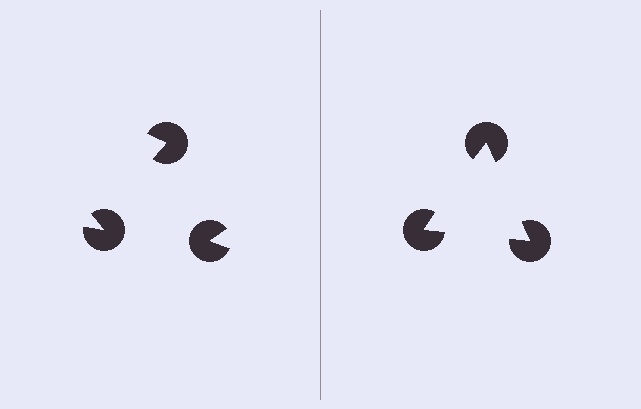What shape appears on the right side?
An illusory triangle.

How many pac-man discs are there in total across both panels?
6 — 3 on each side.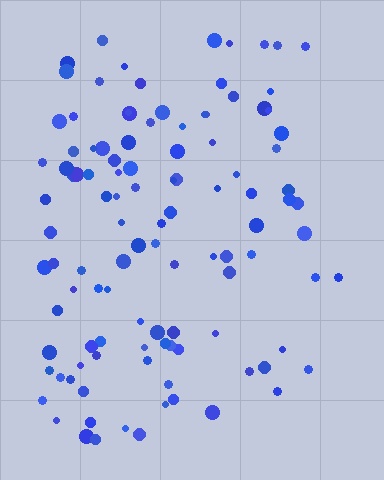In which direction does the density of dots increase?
From right to left, with the left side densest.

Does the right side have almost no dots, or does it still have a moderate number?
Still a moderate number, just noticeably fewer than the left.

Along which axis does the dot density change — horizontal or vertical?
Horizontal.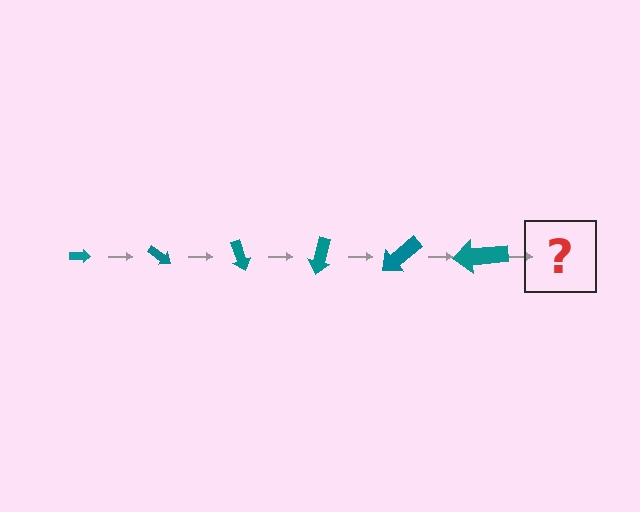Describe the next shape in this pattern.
It should be an arrow, larger than the previous one and rotated 210 degrees from the start.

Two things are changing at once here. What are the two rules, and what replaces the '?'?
The two rules are that the arrow grows larger each step and it rotates 35 degrees each step. The '?' should be an arrow, larger than the previous one and rotated 210 degrees from the start.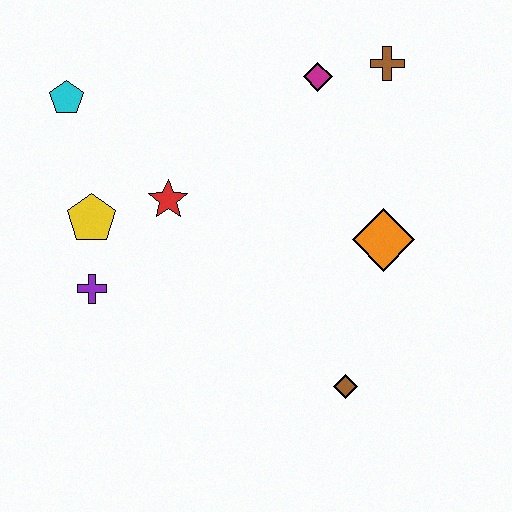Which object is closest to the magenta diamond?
The brown cross is closest to the magenta diamond.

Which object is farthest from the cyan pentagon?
The brown diamond is farthest from the cyan pentagon.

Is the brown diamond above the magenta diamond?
No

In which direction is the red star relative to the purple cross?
The red star is above the purple cross.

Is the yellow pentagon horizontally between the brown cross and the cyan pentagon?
Yes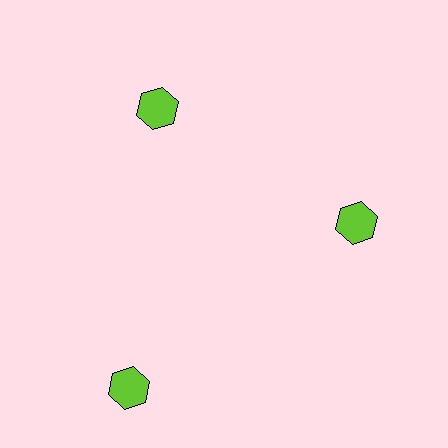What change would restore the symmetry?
The symmetry would be restored by moving it inward, back onto the ring so that all 3 hexagons sit at equal angles and equal distance from the center.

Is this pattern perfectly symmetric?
No. The 3 lime hexagons are arranged in a ring, but one element near the 7 o'clock position is pushed outward from the center, breaking the 3-fold rotational symmetry.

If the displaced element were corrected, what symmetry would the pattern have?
It would have 3-fold rotational symmetry — the pattern would map onto itself every 120 degrees.